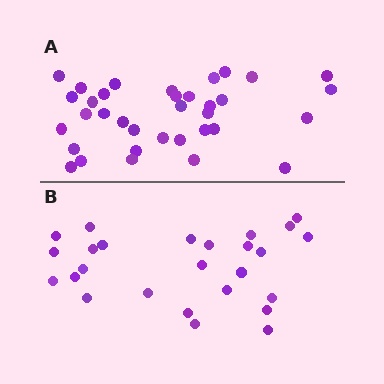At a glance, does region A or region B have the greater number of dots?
Region A (the top region) has more dots.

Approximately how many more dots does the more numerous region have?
Region A has roughly 8 or so more dots than region B.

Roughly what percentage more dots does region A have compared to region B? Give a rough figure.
About 35% more.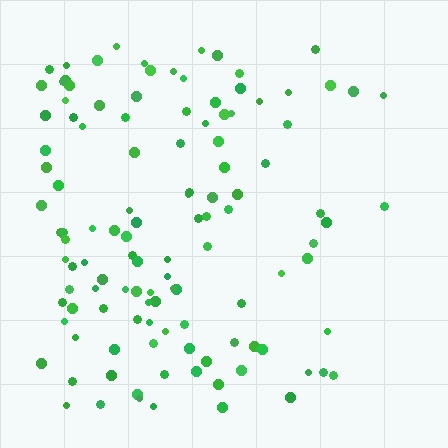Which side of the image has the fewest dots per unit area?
The right.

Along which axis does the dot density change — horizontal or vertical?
Horizontal.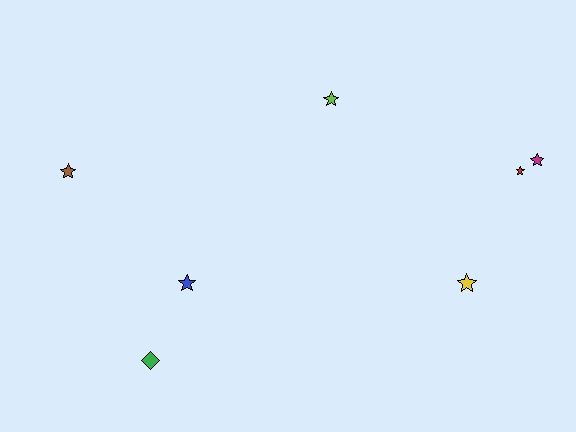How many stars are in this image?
There are 6 stars.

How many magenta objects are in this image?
There is 1 magenta object.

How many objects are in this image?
There are 7 objects.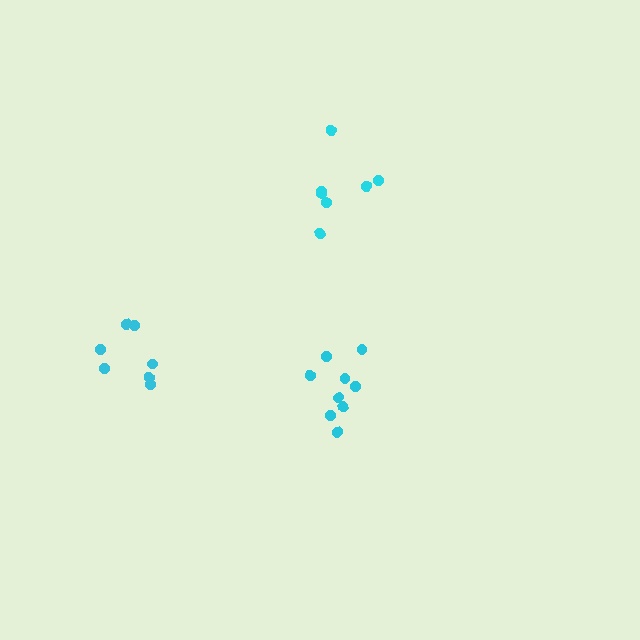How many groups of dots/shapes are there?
There are 3 groups.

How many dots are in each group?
Group 1: 7 dots, Group 2: 9 dots, Group 3: 7 dots (23 total).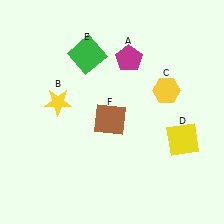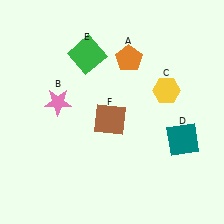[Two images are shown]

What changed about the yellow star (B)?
In Image 1, B is yellow. In Image 2, it changed to pink.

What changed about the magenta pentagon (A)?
In Image 1, A is magenta. In Image 2, it changed to orange.